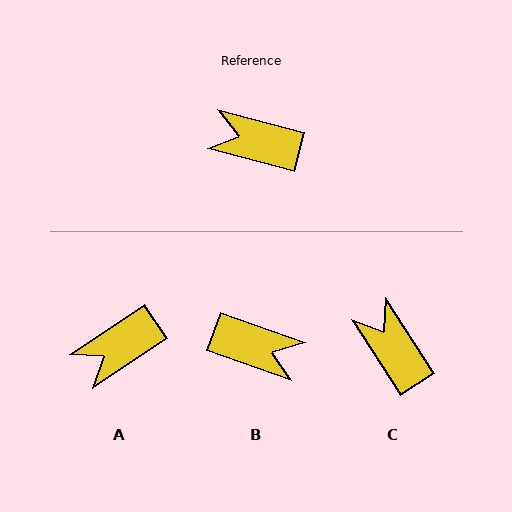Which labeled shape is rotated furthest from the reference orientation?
B, about 175 degrees away.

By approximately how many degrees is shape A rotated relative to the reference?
Approximately 49 degrees counter-clockwise.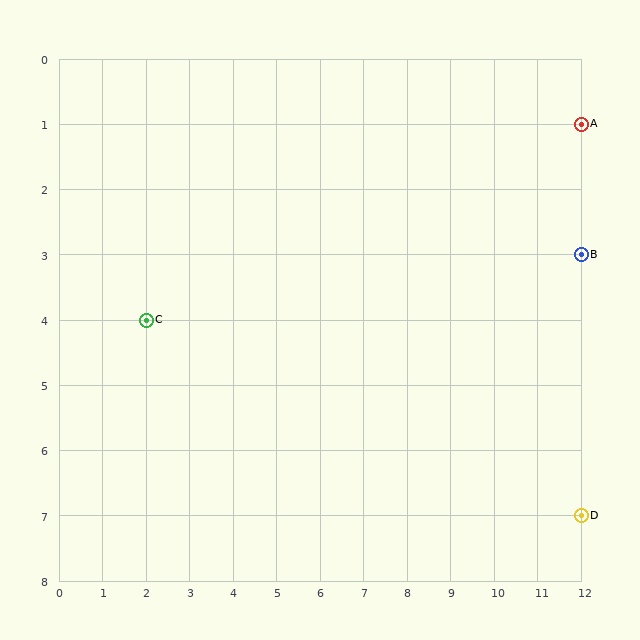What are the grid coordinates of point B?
Point B is at grid coordinates (12, 3).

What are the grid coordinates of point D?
Point D is at grid coordinates (12, 7).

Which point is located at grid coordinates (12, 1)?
Point A is at (12, 1).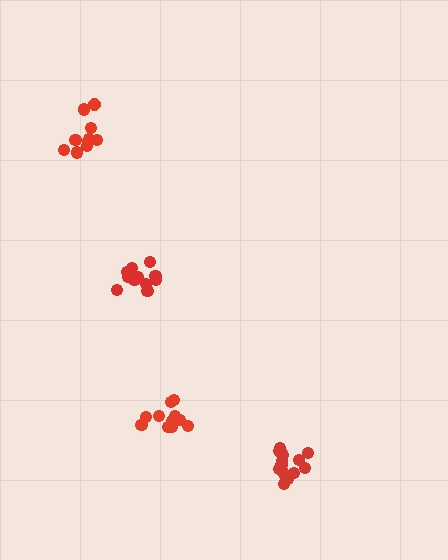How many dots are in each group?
Group 1: 11 dots, Group 2: 10 dots, Group 3: 13 dots, Group 4: 16 dots (50 total).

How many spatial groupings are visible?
There are 4 spatial groupings.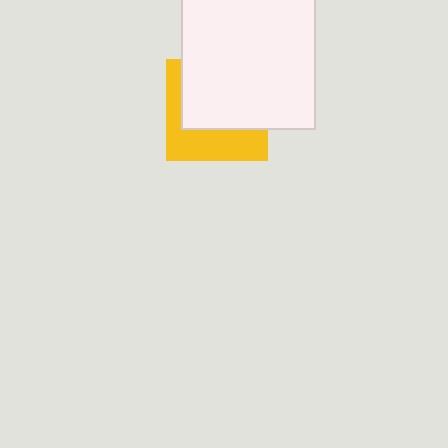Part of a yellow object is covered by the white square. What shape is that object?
It is a square.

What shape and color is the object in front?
The object in front is a white square.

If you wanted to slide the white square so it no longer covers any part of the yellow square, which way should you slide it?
Slide it up — that is the most direct way to separate the two shapes.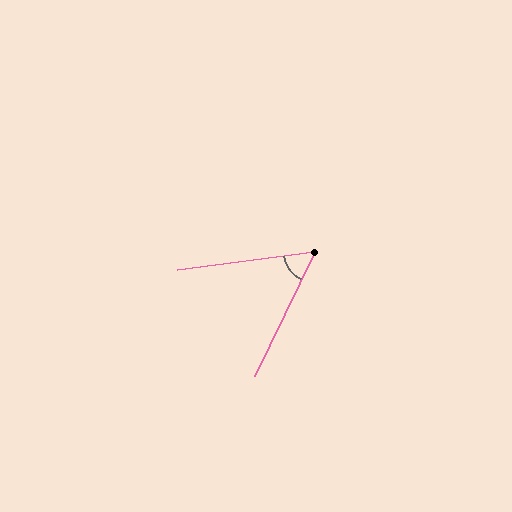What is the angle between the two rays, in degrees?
Approximately 57 degrees.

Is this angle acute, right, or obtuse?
It is acute.